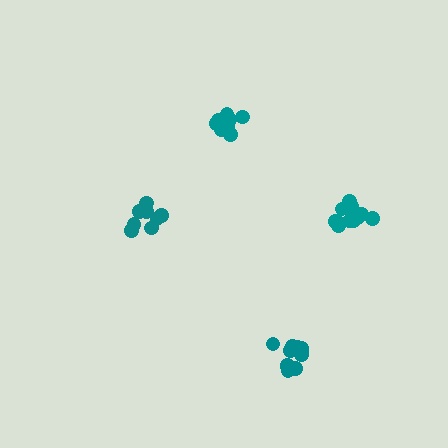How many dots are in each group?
Group 1: 13 dots, Group 2: 13 dots, Group 3: 11 dots, Group 4: 9 dots (46 total).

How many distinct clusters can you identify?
There are 4 distinct clusters.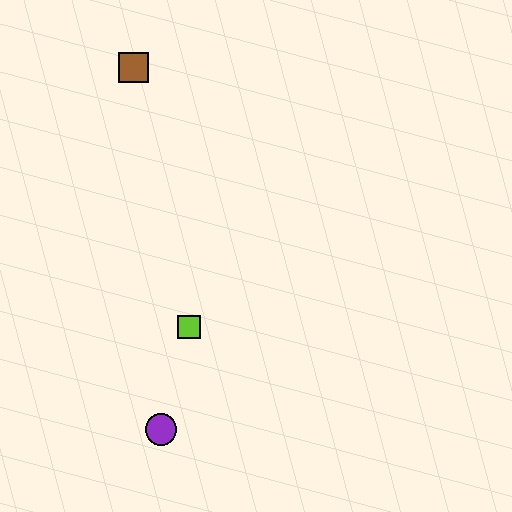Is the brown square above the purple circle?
Yes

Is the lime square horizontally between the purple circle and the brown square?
No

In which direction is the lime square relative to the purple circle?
The lime square is above the purple circle.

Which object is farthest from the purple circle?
The brown square is farthest from the purple circle.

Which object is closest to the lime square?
The purple circle is closest to the lime square.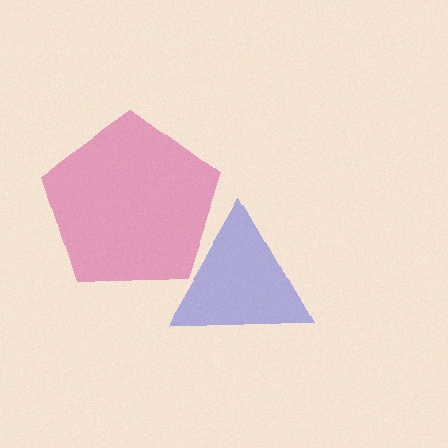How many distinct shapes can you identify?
There are 2 distinct shapes: a blue triangle, a magenta pentagon.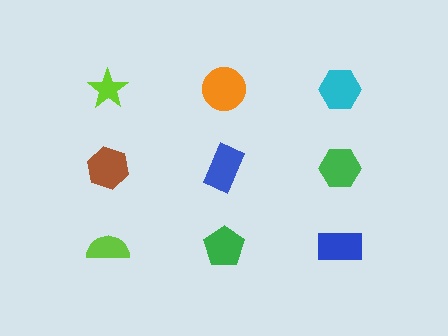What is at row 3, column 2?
A green pentagon.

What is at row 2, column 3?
A green hexagon.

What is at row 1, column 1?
A lime star.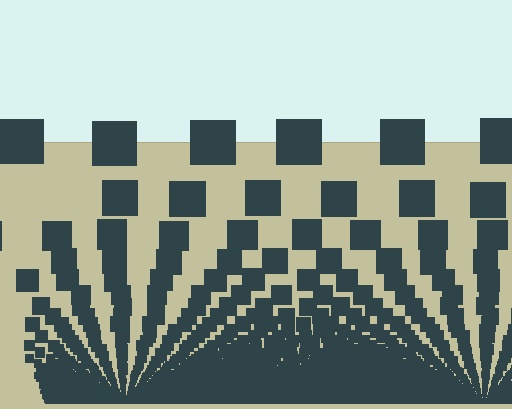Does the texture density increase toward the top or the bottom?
Density increases toward the bottom.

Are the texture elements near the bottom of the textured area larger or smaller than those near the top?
Smaller. The gradient is inverted — elements near the bottom are smaller and denser.